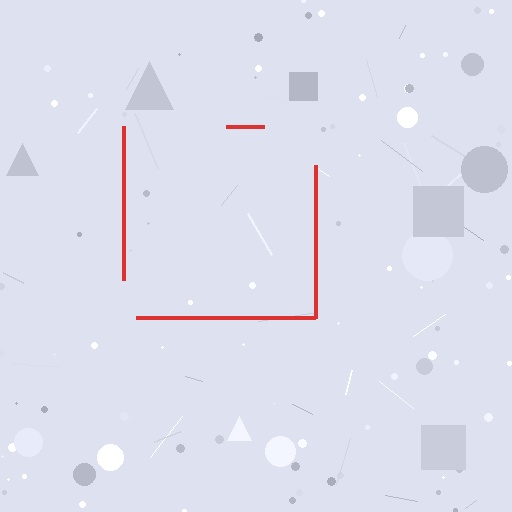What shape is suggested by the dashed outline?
The dashed outline suggests a square.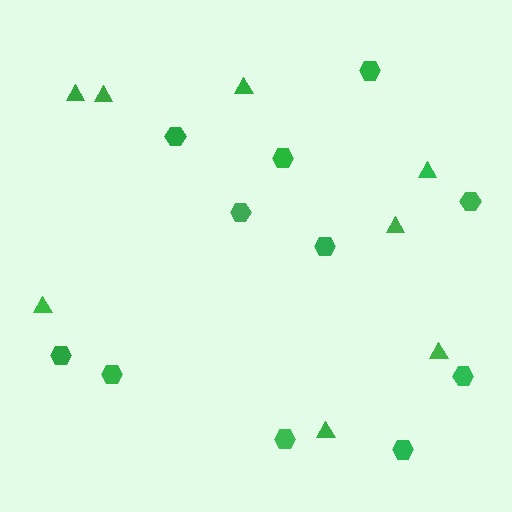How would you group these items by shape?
There are 2 groups: one group of hexagons (11) and one group of triangles (8).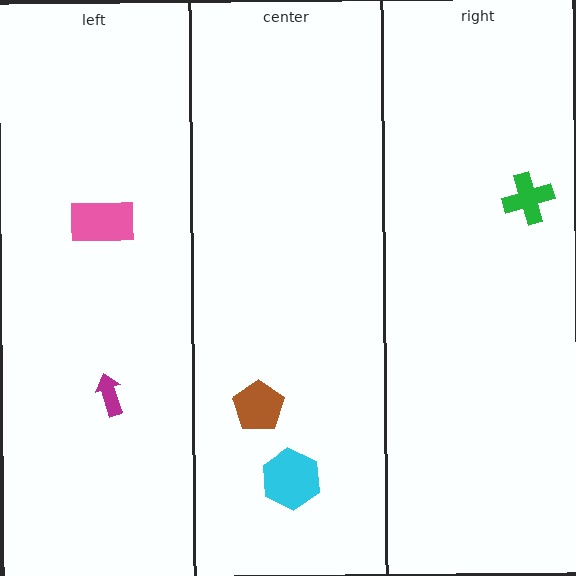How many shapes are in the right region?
1.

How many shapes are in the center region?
2.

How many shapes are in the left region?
2.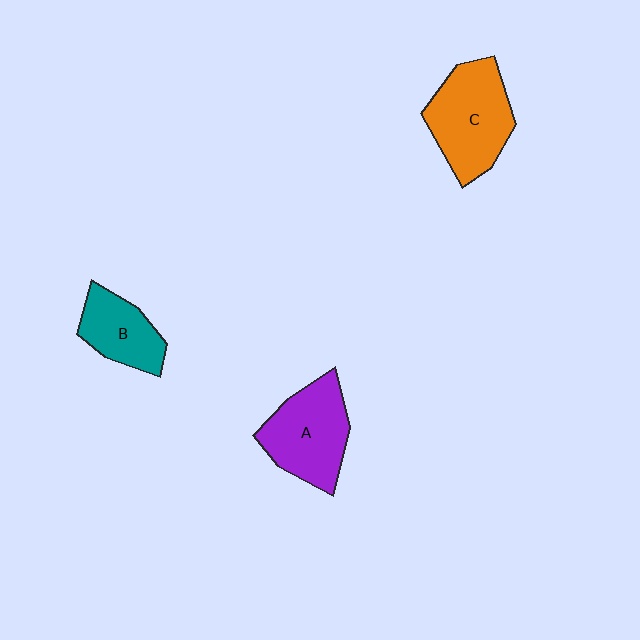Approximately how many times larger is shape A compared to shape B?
Approximately 1.5 times.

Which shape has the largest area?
Shape C (orange).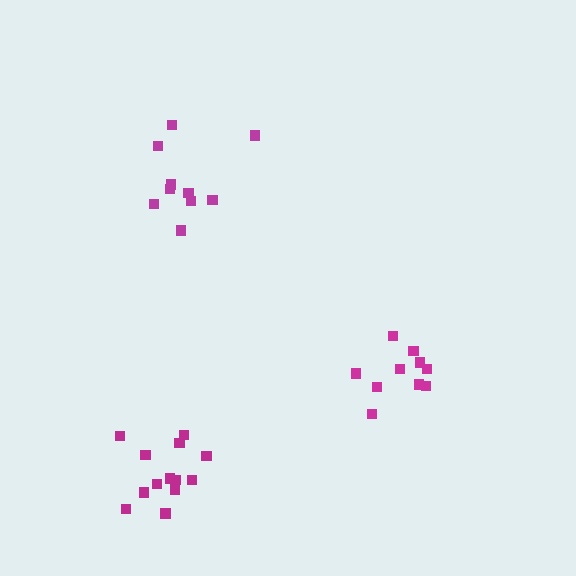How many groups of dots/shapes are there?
There are 3 groups.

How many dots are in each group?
Group 1: 10 dots, Group 2: 10 dots, Group 3: 13 dots (33 total).